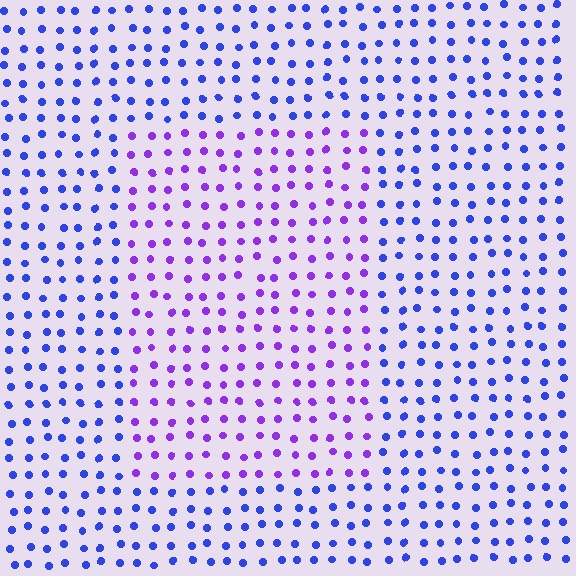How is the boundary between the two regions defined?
The boundary is defined purely by a slight shift in hue (about 40 degrees). Spacing, size, and orientation are identical on both sides.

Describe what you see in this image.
The image is filled with small blue elements in a uniform arrangement. A rectangle-shaped region is visible where the elements are tinted to a slightly different hue, forming a subtle color boundary.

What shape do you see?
I see a rectangle.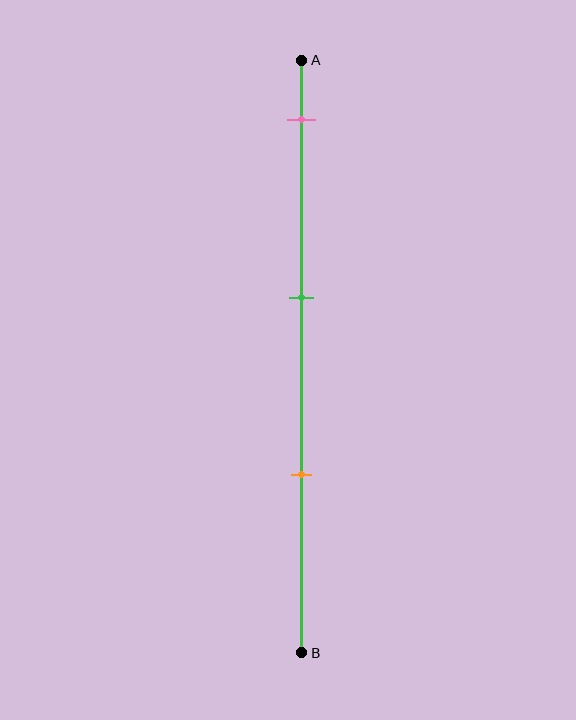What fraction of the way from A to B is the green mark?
The green mark is approximately 40% (0.4) of the way from A to B.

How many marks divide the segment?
There are 3 marks dividing the segment.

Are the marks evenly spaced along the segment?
Yes, the marks are approximately evenly spaced.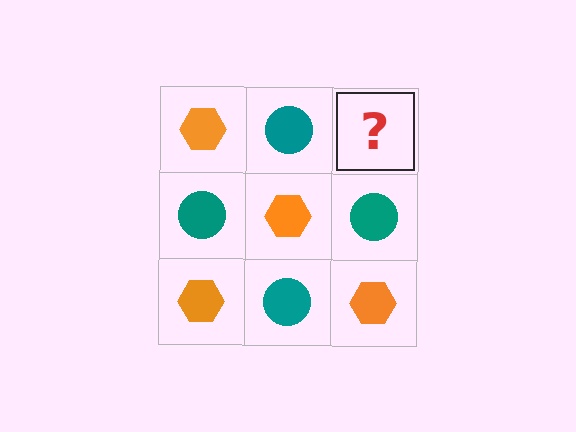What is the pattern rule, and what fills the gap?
The rule is that it alternates orange hexagon and teal circle in a checkerboard pattern. The gap should be filled with an orange hexagon.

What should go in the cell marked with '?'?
The missing cell should contain an orange hexagon.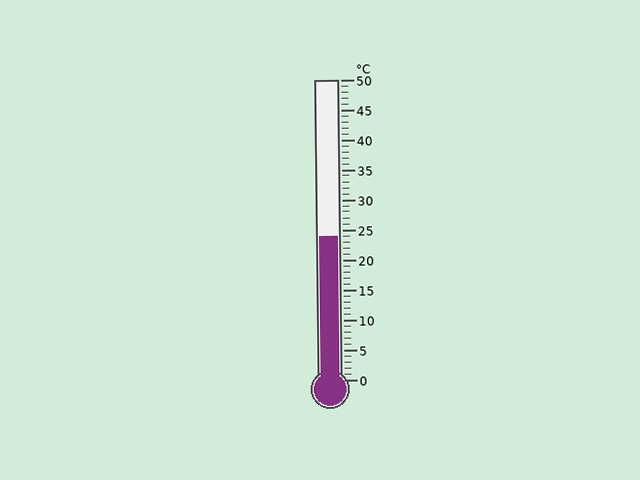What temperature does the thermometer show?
The thermometer shows approximately 24°C.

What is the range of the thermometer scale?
The thermometer scale ranges from 0°C to 50°C.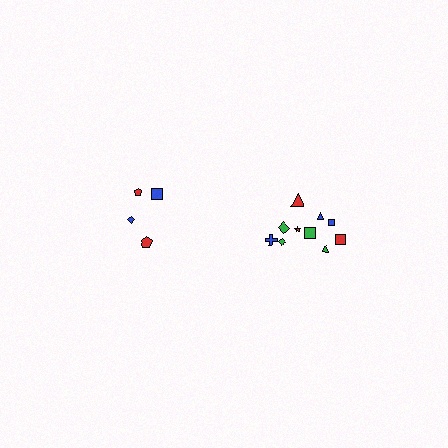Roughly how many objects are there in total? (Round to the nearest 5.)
Roughly 15 objects in total.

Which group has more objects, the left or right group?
The right group.